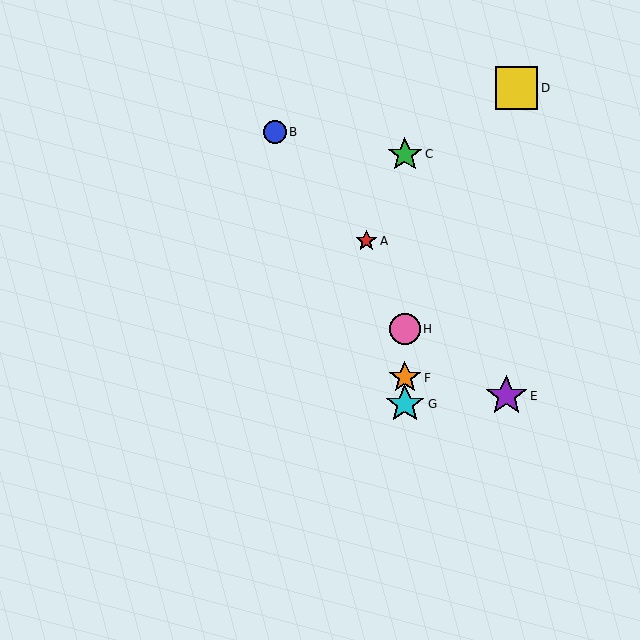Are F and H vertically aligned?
Yes, both are at x≈405.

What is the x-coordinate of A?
Object A is at x≈366.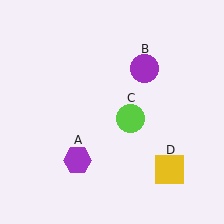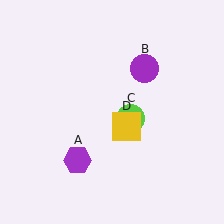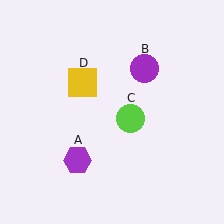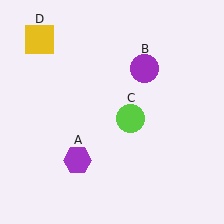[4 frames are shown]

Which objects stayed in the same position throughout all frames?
Purple hexagon (object A) and purple circle (object B) and lime circle (object C) remained stationary.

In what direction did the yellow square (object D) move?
The yellow square (object D) moved up and to the left.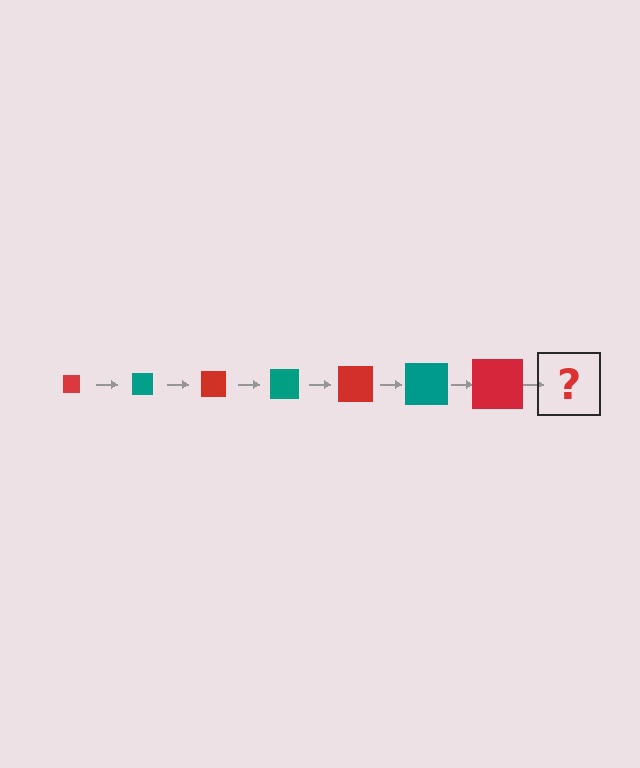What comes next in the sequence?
The next element should be a teal square, larger than the previous one.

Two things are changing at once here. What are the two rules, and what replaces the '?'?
The two rules are that the square grows larger each step and the color cycles through red and teal. The '?' should be a teal square, larger than the previous one.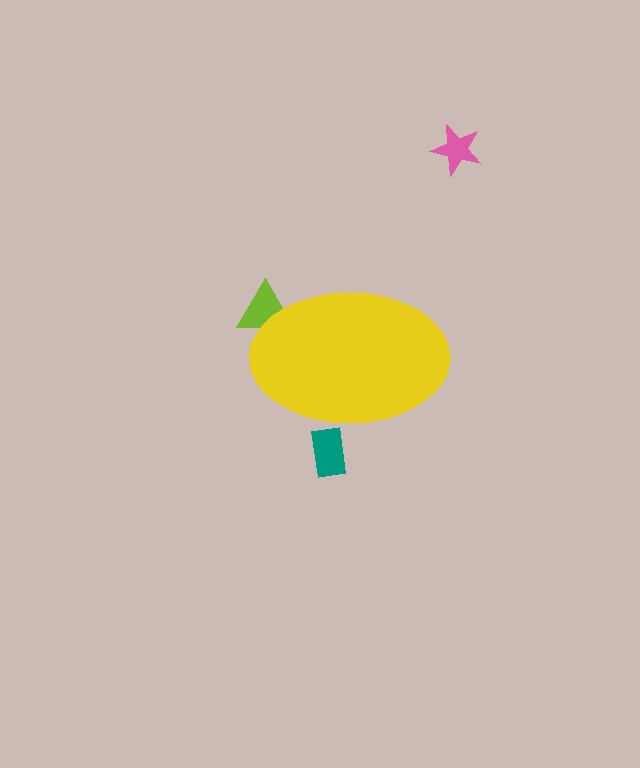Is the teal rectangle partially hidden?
Yes, the teal rectangle is partially hidden behind the yellow ellipse.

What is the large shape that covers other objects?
A yellow ellipse.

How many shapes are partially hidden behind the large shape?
2 shapes are partially hidden.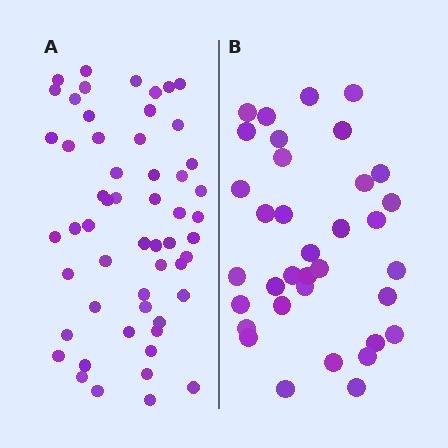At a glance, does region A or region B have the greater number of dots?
Region A (the left region) has more dots.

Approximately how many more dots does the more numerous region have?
Region A has approximately 20 more dots than region B.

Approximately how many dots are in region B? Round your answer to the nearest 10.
About 40 dots. (The exact count is 35, which rounds to 40.)